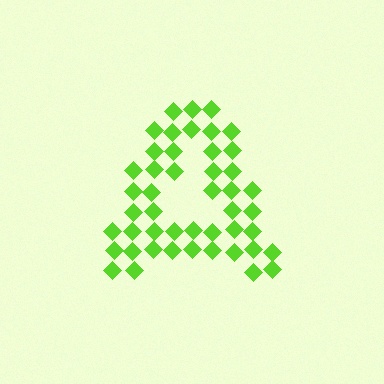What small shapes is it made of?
It is made of small diamonds.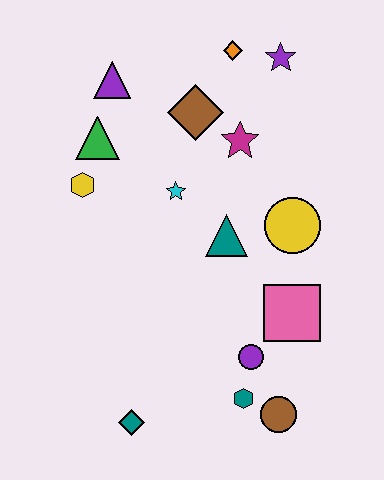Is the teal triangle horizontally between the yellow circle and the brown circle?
No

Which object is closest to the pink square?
The purple circle is closest to the pink square.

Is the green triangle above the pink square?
Yes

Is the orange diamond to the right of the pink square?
No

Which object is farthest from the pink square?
The purple triangle is farthest from the pink square.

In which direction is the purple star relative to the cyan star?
The purple star is above the cyan star.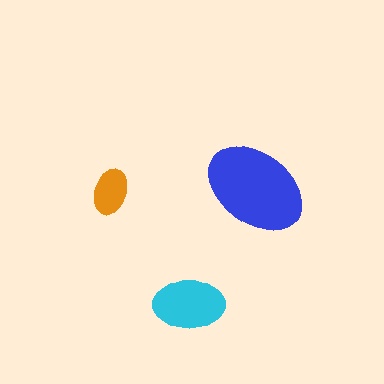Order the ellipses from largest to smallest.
the blue one, the cyan one, the orange one.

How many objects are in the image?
There are 3 objects in the image.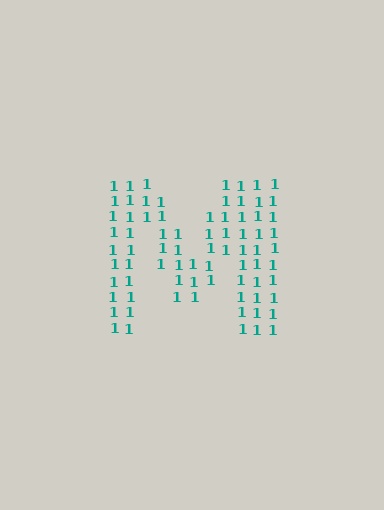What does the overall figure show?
The overall figure shows the letter M.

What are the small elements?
The small elements are digit 1's.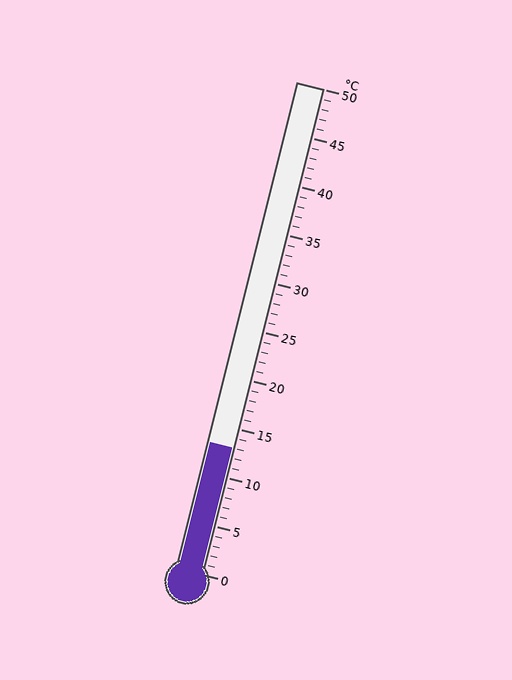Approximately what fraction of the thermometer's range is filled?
The thermometer is filled to approximately 25% of its range.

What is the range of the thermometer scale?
The thermometer scale ranges from 0°C to 50°C.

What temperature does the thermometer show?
The thermometer shows approximately 13°C.